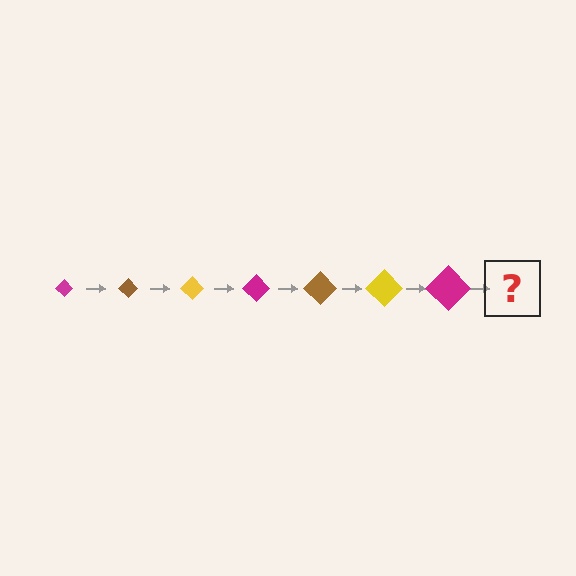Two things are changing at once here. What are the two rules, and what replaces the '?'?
The two rules are that the diamond grows larger each step and the color cycles through magenta, brown, and yellow. The '?' should be a brown diamond, larger than the previous one.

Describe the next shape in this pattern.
It should be a brown diamond, larger than the previous one.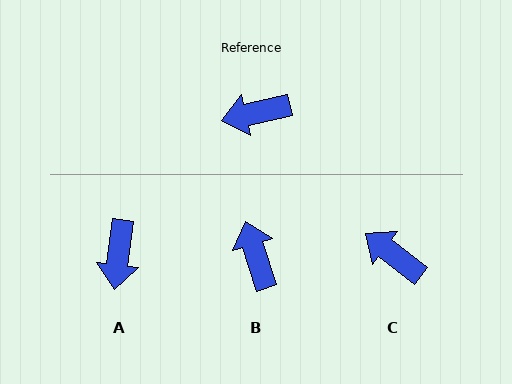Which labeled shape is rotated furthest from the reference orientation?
B, about 85 degrees away.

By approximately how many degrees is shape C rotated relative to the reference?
Approximately 50 degrees clockwise.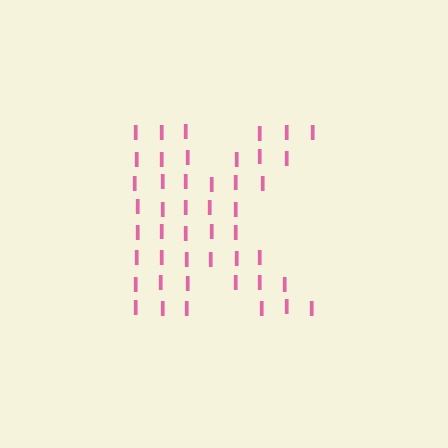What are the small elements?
The small elements are letter I's.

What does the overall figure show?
The overall figure shows the letter K.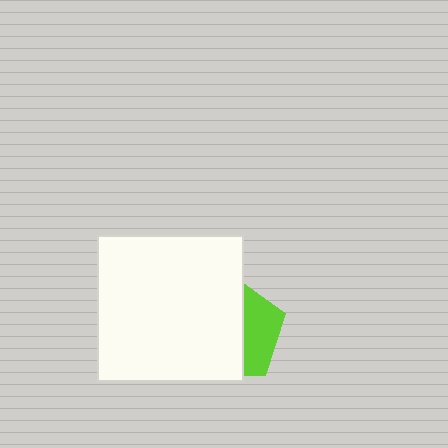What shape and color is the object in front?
The object in front is a white square.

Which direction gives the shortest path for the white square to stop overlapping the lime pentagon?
Moving left gives the shortest separation.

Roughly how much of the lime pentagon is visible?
A small part of it is visible (roughly 36%).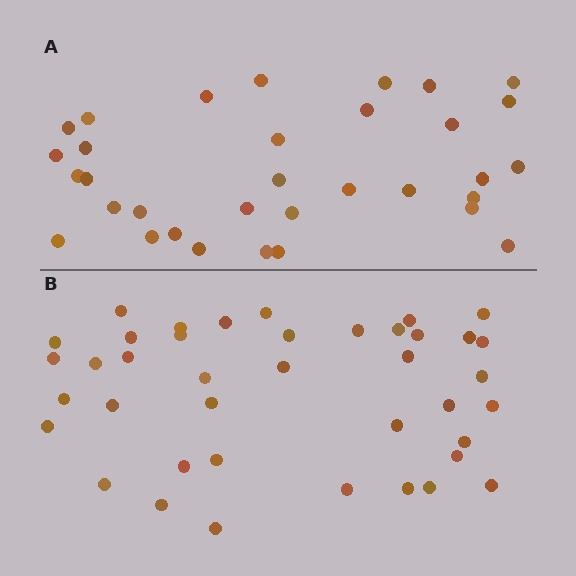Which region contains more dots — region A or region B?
Region B (the bottom region) has more dots.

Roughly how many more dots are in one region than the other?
Region B has roughly 8 or so more dots than region A.